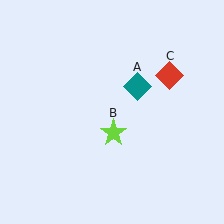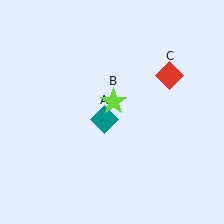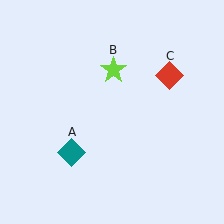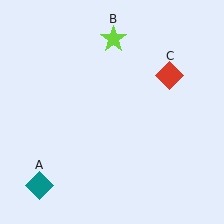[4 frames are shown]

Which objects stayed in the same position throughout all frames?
Red diamond (object C) remained stationary.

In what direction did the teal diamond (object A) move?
The teal diamond (object A) moved down and to the left.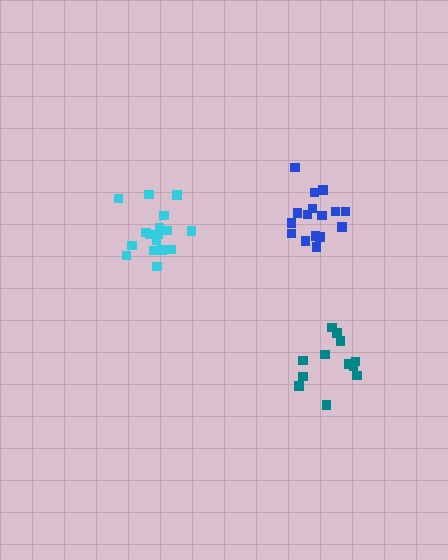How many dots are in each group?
Group 1: 12 dots, Group 2: 16 dots, Group 3: 17 dots (45 total).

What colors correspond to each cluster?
The clusters are colored: teal, blue, cyan.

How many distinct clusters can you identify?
There are 3 distinct clusters.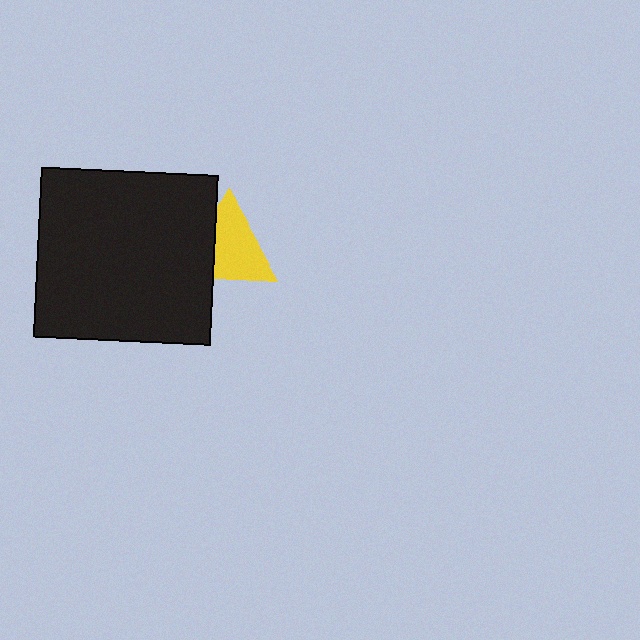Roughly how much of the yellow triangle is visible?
Most of it is visible (roughly 70%).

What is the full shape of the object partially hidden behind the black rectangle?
The partially hidden object is a yellow triangle.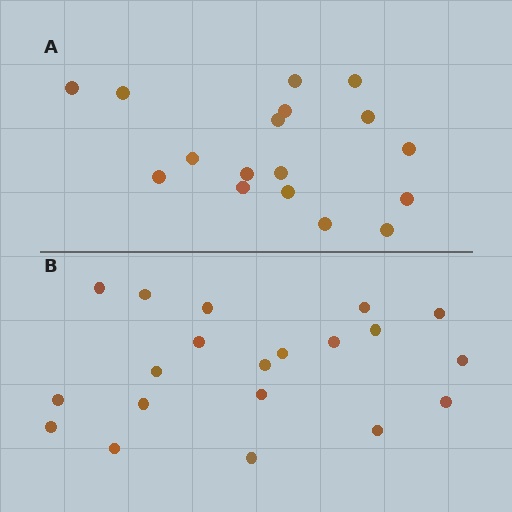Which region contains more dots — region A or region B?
Region B (the bottom region) has more dots.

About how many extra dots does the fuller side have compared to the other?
Region B has just a few more — roughly 2 or 3 more dots than region A.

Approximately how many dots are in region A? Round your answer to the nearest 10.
About 20 dots. (The exact count is 17, which rounds to 20.)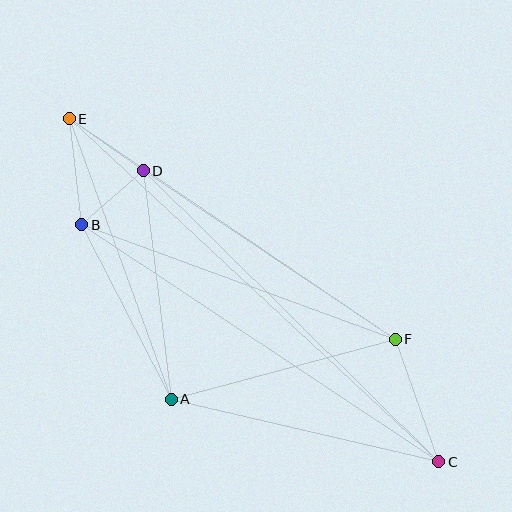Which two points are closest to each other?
Points B and D are closest to each other.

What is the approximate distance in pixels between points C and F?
The distance between C and F is approximately 130 pixels.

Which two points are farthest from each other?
Points C and E are farthest from each other.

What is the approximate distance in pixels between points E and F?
The distance between E and F is approximately 393 pixels.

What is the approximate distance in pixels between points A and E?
The distance between A and E is approximately 298 pixels.